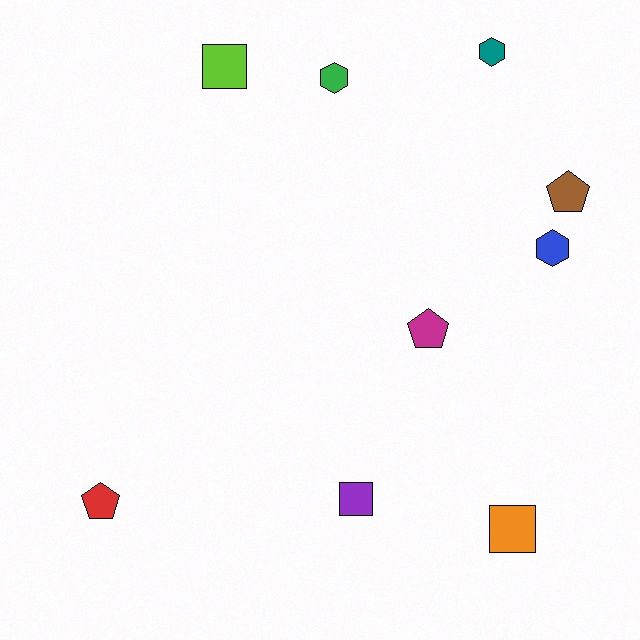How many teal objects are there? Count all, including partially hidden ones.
There is 1 teal object.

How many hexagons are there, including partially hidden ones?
There are 3 hexagons.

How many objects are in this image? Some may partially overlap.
There are 9 objects.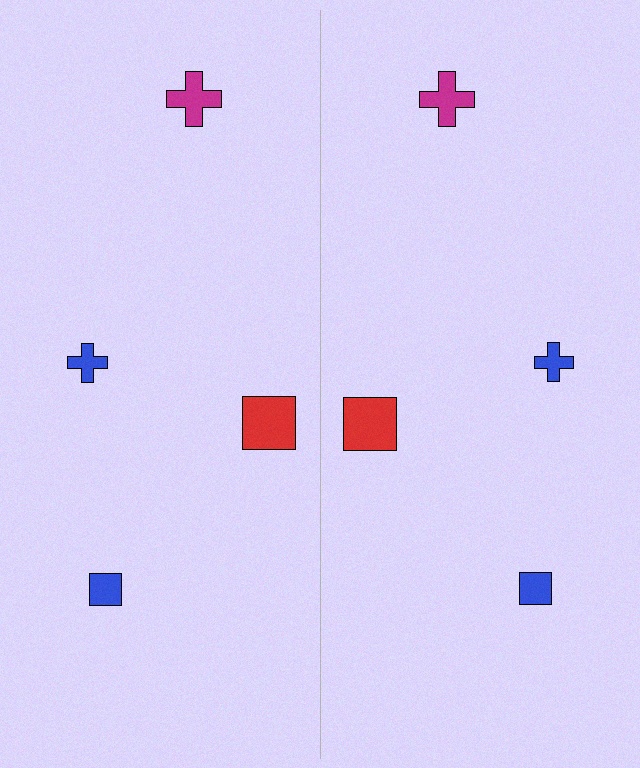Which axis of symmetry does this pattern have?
The pattern has a vertical axis of symmetry running through the center of the image.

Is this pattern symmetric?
Yes, this pattern has bilateral (reflection) symmetry.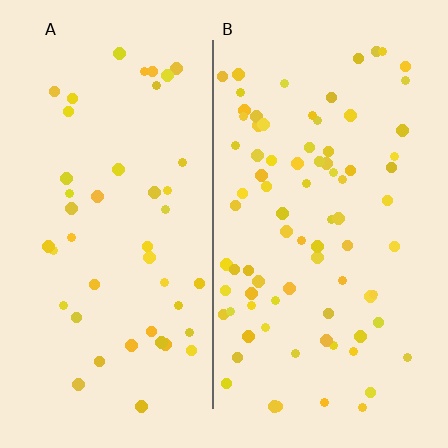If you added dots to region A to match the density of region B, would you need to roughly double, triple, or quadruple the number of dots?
Approximately double.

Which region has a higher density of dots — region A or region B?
B (the right).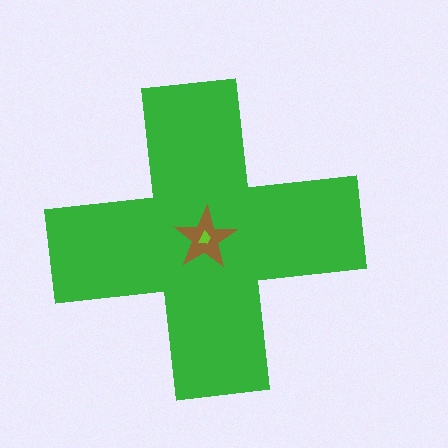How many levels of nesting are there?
3.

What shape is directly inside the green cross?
The brown star.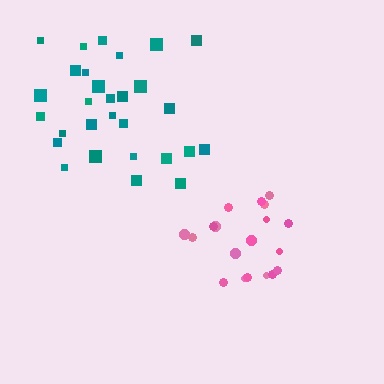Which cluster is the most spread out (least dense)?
Pink.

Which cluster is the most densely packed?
Teal.